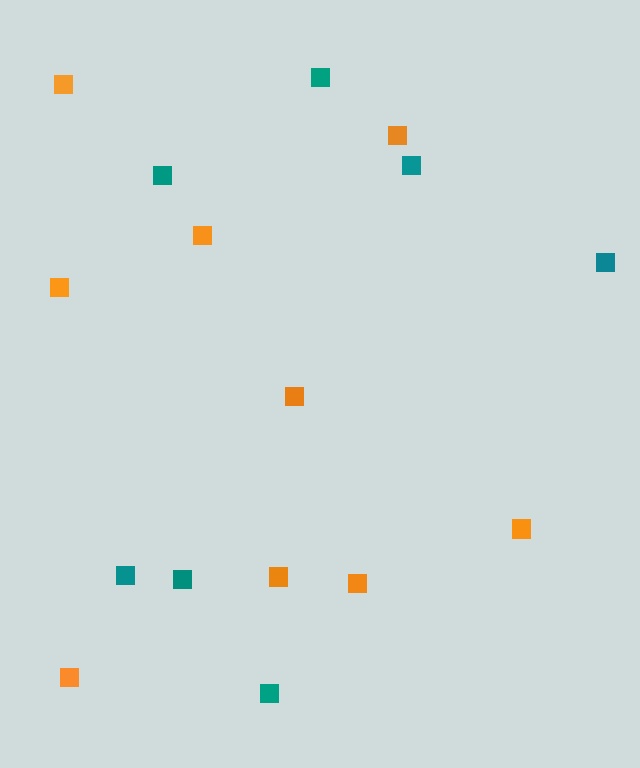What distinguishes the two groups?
There are 2 groups: one group of teal squares (7) and one group of orange squares (9).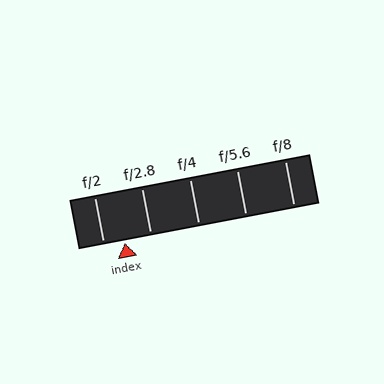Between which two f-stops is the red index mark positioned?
The index mark is between f/2 and f/2.8.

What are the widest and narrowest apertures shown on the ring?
The widest aperture shown is f/2 and the narrowest is f/8.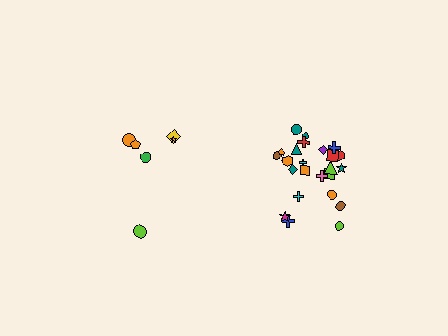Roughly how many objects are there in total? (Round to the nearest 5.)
Roughly 30 objects in total.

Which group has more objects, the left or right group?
The right group.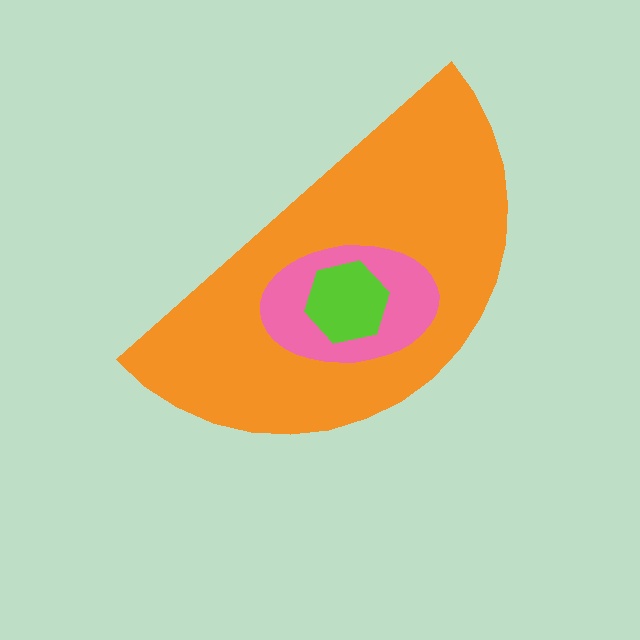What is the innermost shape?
The lime hexagon.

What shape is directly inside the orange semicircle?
The pink ellipse.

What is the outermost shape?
The orange semicircle.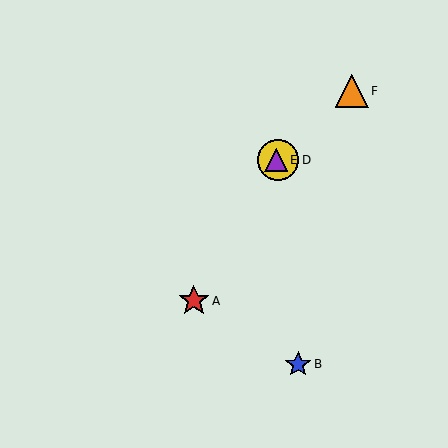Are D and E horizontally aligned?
Yes, both are at y≈160.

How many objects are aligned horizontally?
3 objects (C, D, E) are aligned horizontally.